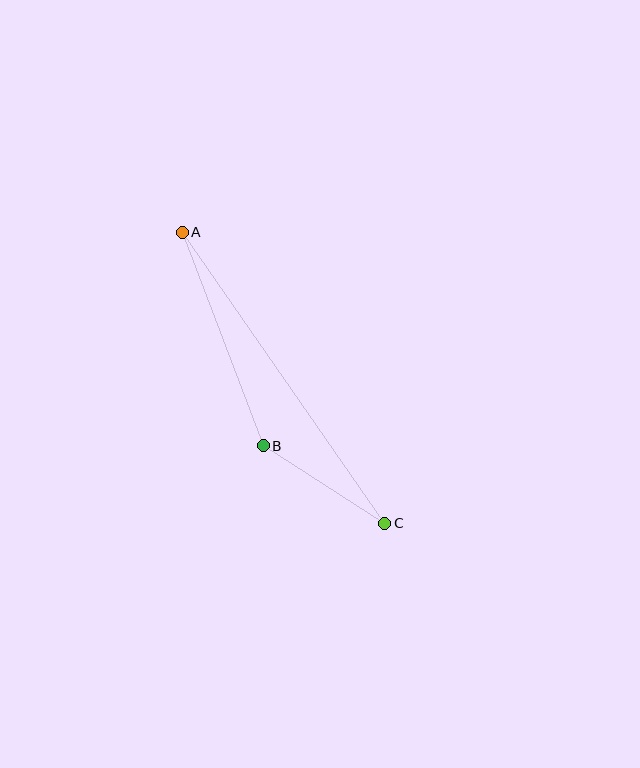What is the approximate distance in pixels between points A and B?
The distance between A and B is approximately 228 pixels.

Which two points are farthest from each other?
Points A and C are farthest from each other.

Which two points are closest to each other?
Points B and C are closest to each other.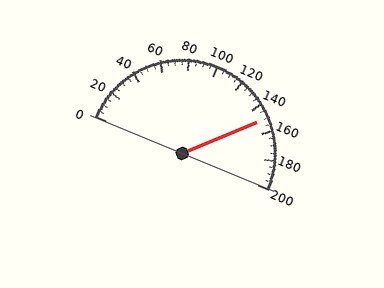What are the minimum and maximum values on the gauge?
The gauge ranges from 0 to 200.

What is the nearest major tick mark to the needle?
The nearest major tick mark is 160.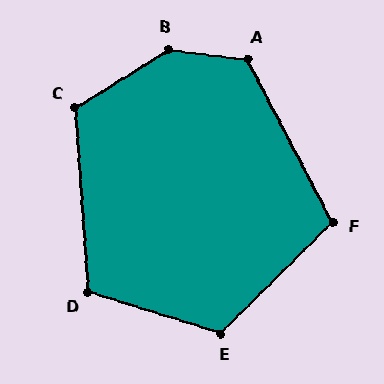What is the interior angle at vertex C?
Approximately 118 degrees (obtuse).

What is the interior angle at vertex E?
Approximately 118 degrees (obtuse).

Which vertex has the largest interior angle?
B, at approximately 142 degrees.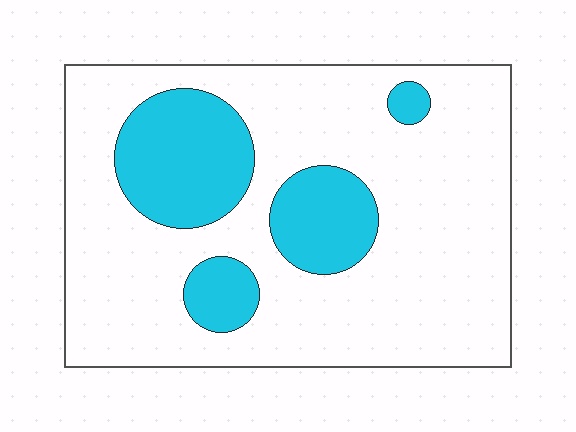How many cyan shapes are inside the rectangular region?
4.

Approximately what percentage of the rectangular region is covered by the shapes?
Approximately 25%.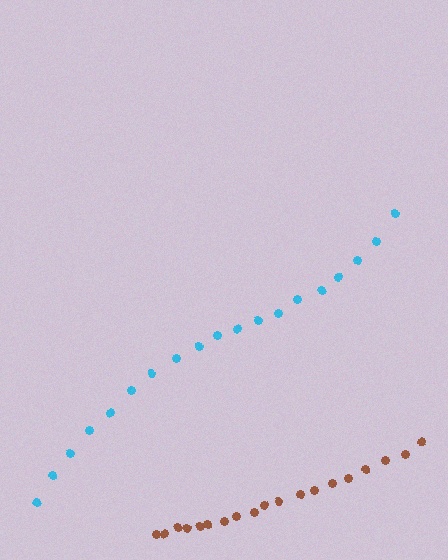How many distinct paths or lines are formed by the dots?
There are 2 distinct paths.